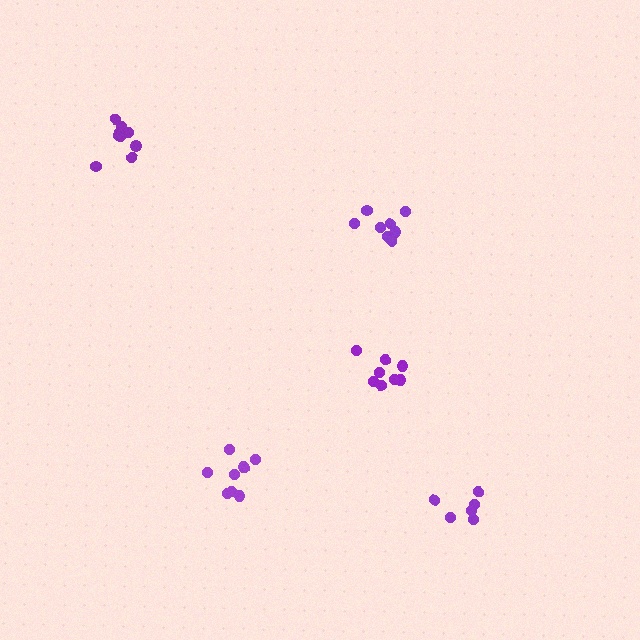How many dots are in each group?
Group 1: 9 dots, Group 2: 8 dots, Group 3: 6 dots, Group 4: 9 dots, Group 5: 9 dots (41 total).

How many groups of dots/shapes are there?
There are 5 groups.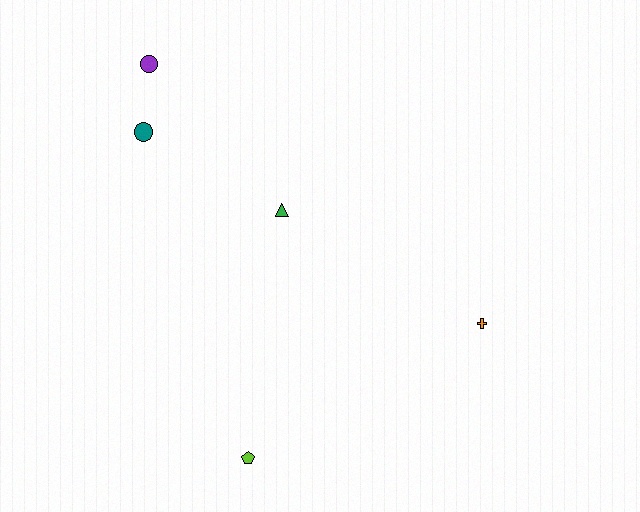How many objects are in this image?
There are 5 objects.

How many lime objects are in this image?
There is 1 lime object.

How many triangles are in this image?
There is 1 triangle.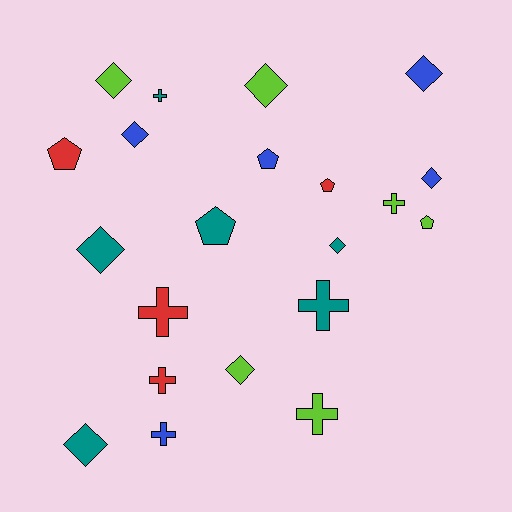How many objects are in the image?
There are 21 objects.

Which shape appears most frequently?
Diamond, with 9 objects.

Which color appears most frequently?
Lime, with 6 objects.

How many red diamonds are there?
There are no red diamonds.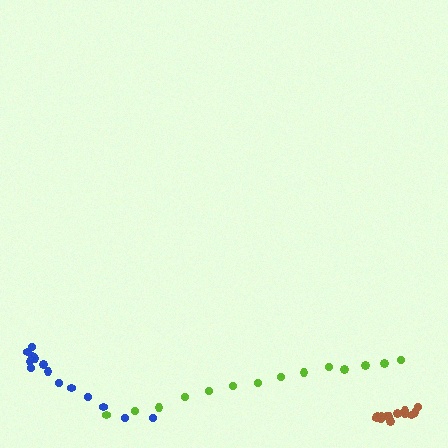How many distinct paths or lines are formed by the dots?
There are 3 distinct paths.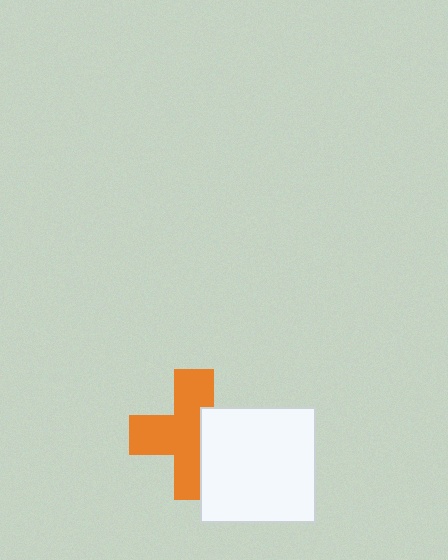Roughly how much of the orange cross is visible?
About half of it is visible (roughly 64%).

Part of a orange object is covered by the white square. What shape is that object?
It is a cross.